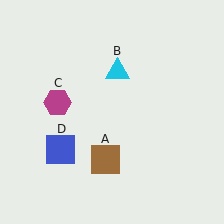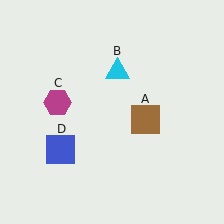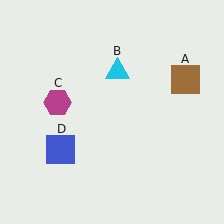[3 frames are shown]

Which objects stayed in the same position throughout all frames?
Cyan triangle (object B) and magenta hexagon (object C) and blue square (object D) remained stationary.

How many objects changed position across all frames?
1 object changed position: brown square (object A).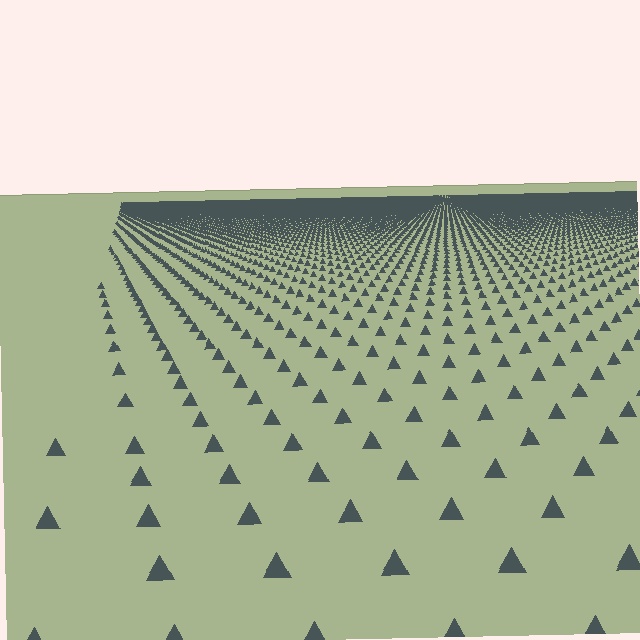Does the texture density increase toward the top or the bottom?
Density increases toward the top.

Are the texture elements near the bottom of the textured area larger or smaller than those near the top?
Larger. Near the bottom, elements are closer to the viewer and appear at a bigger on-screen size.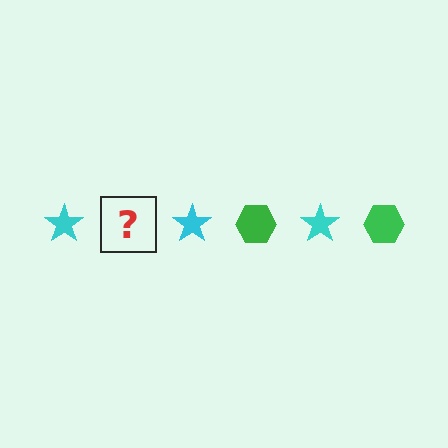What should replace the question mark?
The question mark should be replaced with a green hexagon.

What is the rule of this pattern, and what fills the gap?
The rule is that the pattern alternates between cyan star and green hexagon. The gap should be filled with a green hexagon.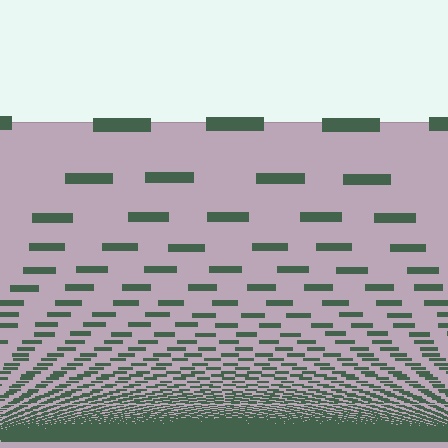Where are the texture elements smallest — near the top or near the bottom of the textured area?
Near the bottom.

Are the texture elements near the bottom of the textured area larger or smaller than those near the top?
Smaller. The gradient is inverted — elements near the bottom are smaller and denser.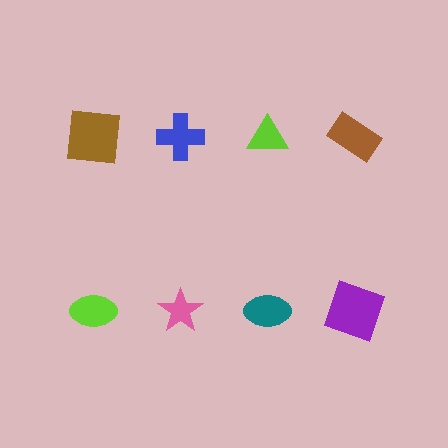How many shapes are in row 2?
4 shapes.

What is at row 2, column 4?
A purple square.